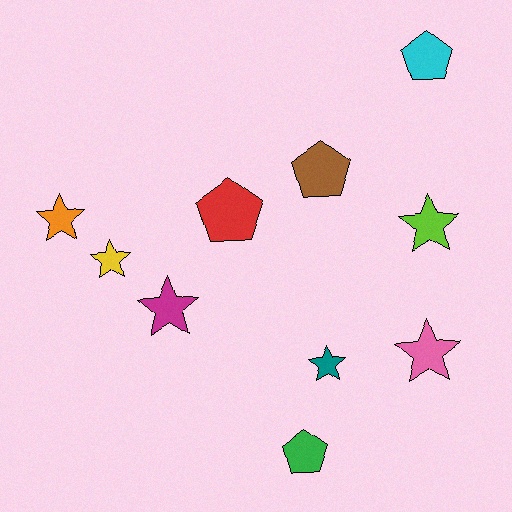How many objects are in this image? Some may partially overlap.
There are 10 objects.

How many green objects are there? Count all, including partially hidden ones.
There is 1 green object.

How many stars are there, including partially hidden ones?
There are 6 stars.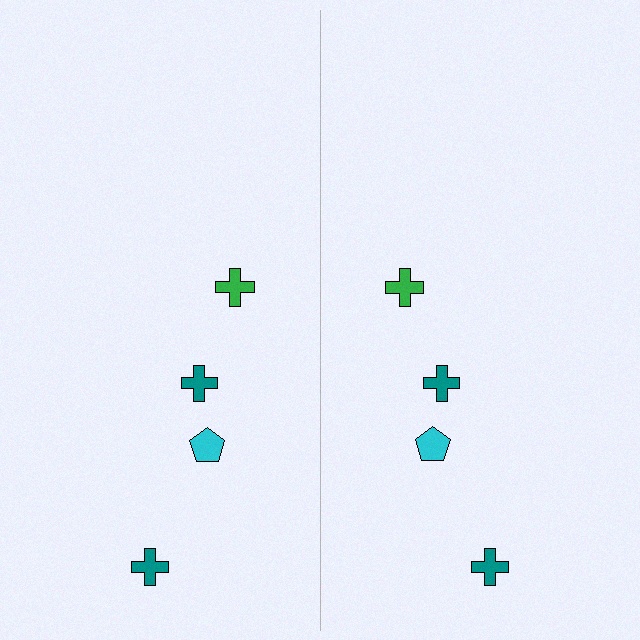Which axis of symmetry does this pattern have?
The pattern has a vertical axis of symmetry running through the center of the image.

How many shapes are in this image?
There are 8 shapes in this image.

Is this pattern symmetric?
Yes, this pattern has bilateral (reflection) symmetry.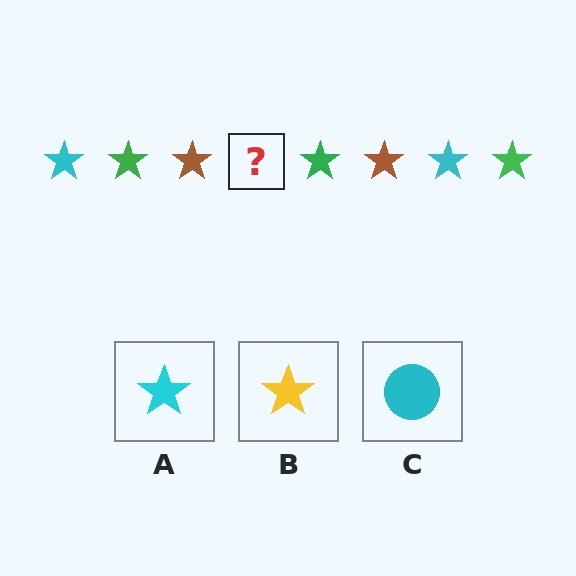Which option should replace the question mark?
Option A.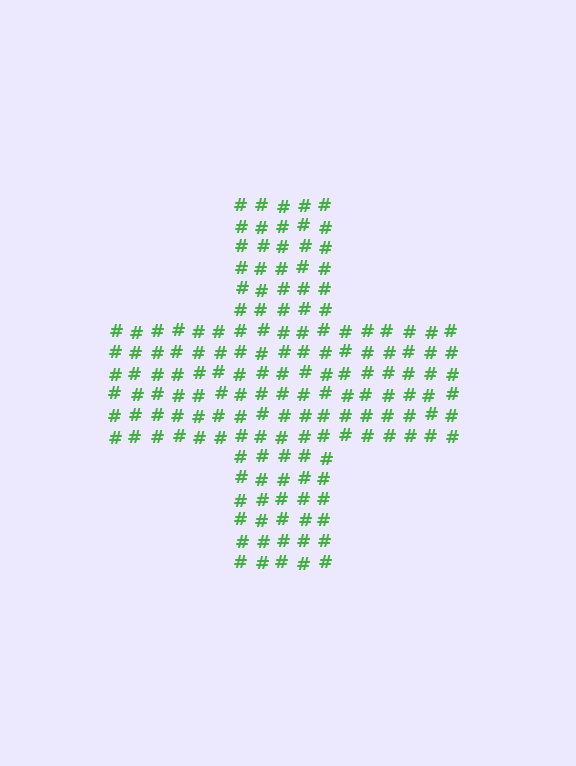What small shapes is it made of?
It is made of small hash symbols.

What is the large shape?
The large shape is a cross.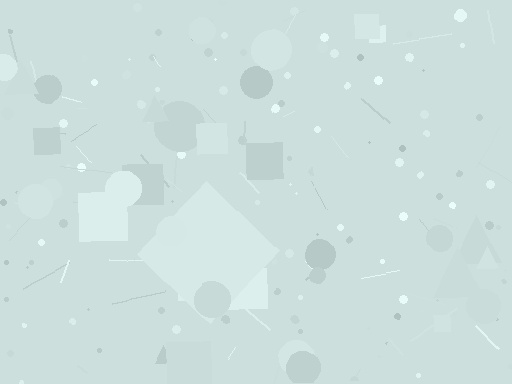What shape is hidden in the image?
A diamond is hidden in the image.